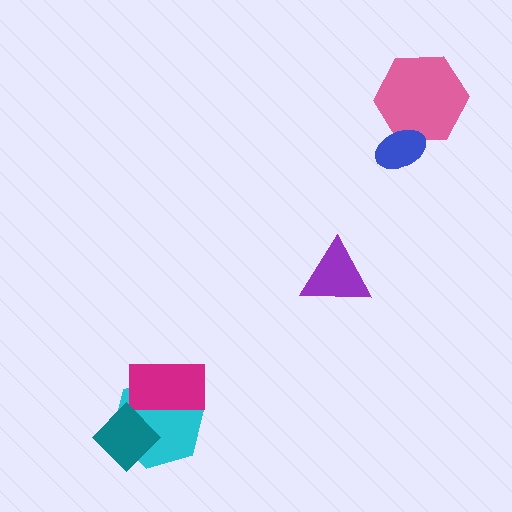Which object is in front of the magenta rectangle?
The teal diamond is in front of the magenta rectangle.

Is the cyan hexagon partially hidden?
Yes, it is partially covered by another shape.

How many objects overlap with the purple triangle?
0 objects overlap with the purple triangle.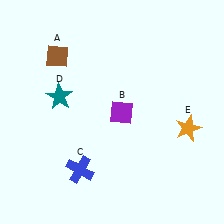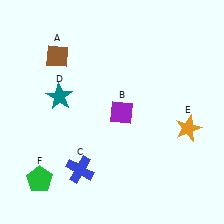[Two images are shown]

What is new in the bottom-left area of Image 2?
A green pentagon (F) was added in the bottom-left area of Image 2.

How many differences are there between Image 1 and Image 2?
There is 1 difference between the two images.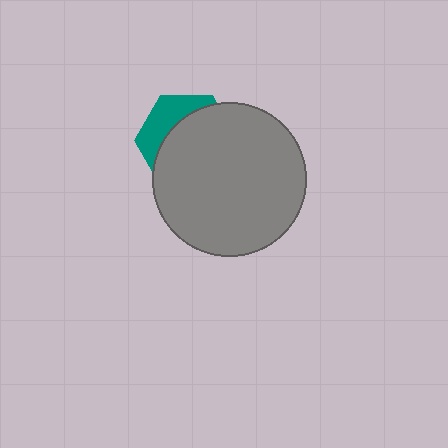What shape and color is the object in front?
The object in front is a gray circle.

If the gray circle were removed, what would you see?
You would see the complete teal hexagon.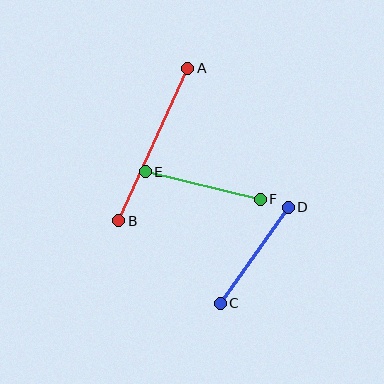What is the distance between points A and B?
The distance is approximately 167 pixels.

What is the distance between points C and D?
The distance is approximately 117 pixels.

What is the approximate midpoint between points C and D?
The midpoint is at approximately (254, 255) pixels.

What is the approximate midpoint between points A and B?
The midpoint is at approximately (153, 144) pixels.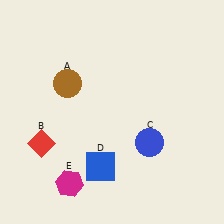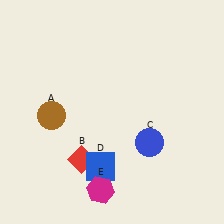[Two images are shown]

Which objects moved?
The objects that moved are: the brown circle (A), the red diamond (B), the magenta hexagon (E).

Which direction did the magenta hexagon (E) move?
The magenta hexagon (E) moved right.